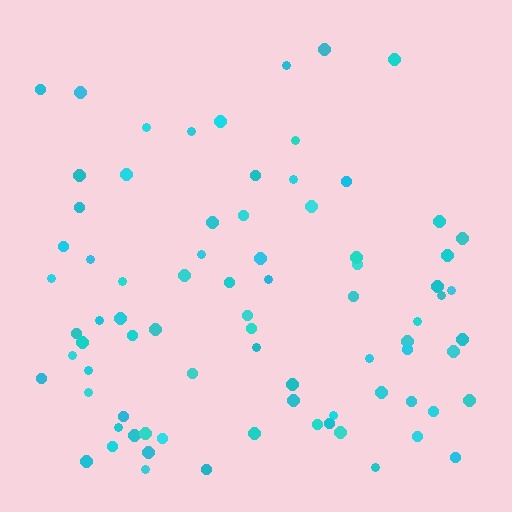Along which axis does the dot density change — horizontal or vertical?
Vertical.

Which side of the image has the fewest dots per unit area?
The top.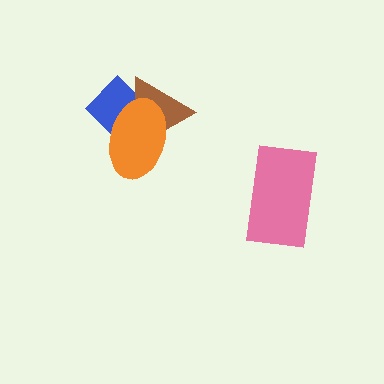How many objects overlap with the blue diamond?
2 objects overlap with the blue diamond.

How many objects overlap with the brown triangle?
2 objects overlap with the brown triangle.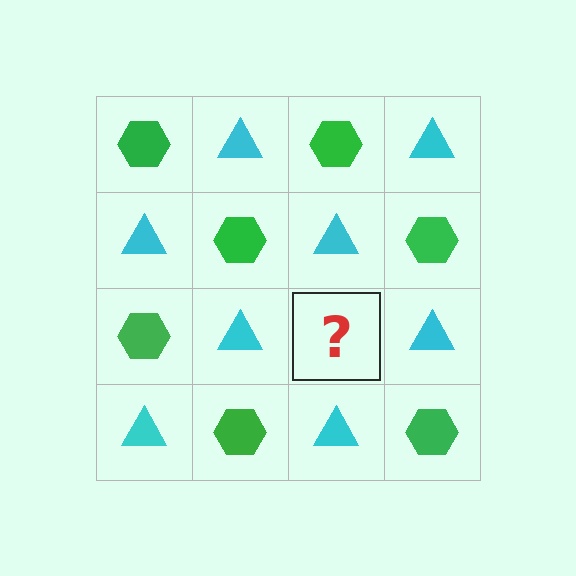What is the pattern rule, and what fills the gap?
The rule is that it alternates green hexagon and cyan triangle in a checkerboard pattern. The gap should be filled with a green hexagon.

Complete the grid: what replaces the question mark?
The question mark should be replaced with a green hexagon.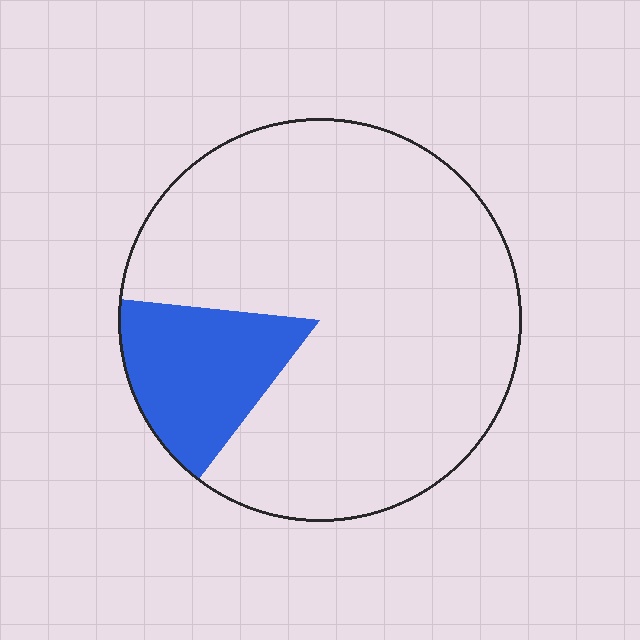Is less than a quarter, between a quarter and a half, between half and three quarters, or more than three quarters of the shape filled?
Less than a quarter.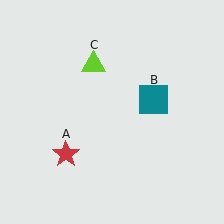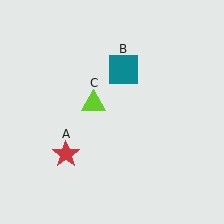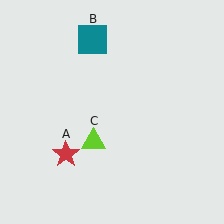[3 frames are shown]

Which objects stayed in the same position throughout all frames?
Red star (object A) remained stationary.